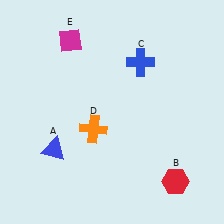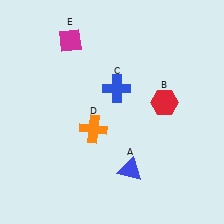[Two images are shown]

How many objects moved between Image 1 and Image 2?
3 objects moved between the two images.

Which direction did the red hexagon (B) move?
The red hexagon (B) moved up.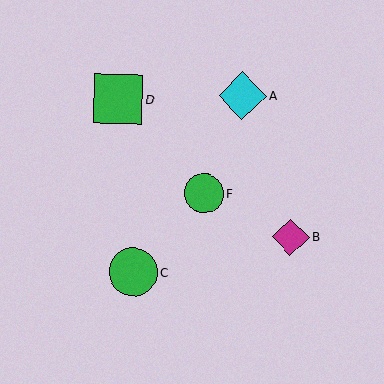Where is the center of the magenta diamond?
The center of the magenta diamond is at (291, 237).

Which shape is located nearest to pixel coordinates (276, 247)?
The magenta diamond (labeled B) at (291, 237) is nearest to that location.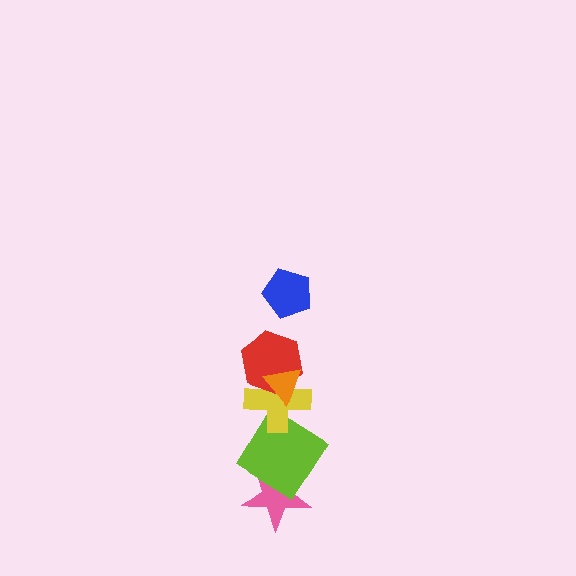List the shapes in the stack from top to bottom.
From top to bottom: the blue pentagon, the orange triangle, the red hexagon, the yellow cross, the lime diamond, the pink star.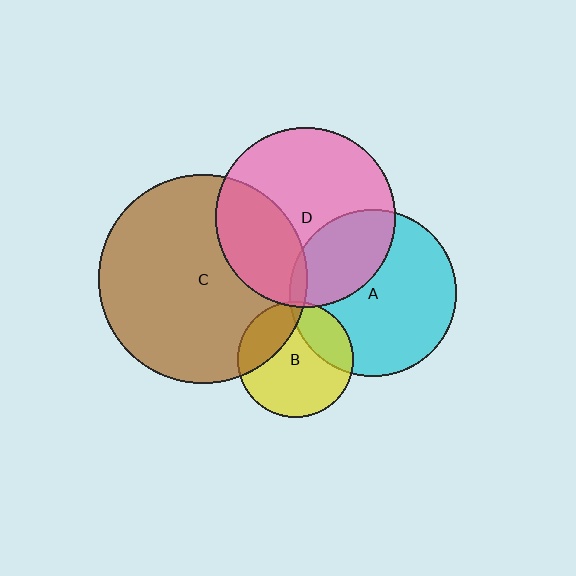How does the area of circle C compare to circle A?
Approximately 1.6 times.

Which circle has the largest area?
Circle C (brown).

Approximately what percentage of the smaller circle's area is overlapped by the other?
Approximately 30%.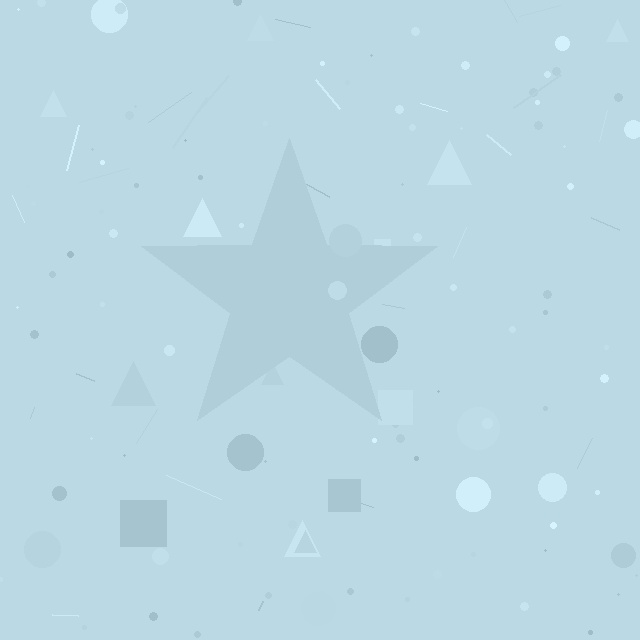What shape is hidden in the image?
A star is hidden in the image.